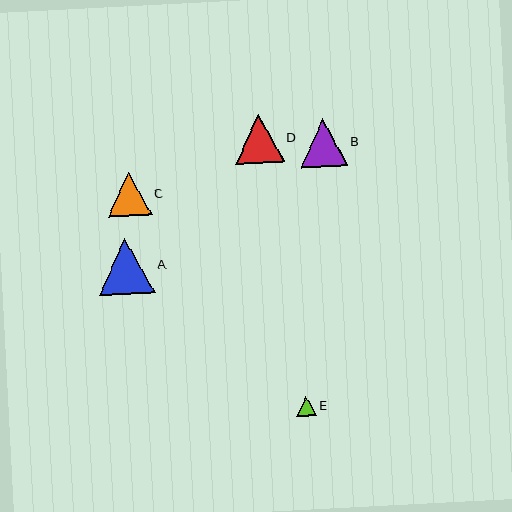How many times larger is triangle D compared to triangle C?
Triangle D is approximately 1.1 times the size of triangle C.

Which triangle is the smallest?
Triangle E is the smallest with a size of approximately 20 pixels.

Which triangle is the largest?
Triangle A is the largest with a size of approximately 56 pixels.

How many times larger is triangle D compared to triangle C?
Triangle D is approximately 1.1 times the size of triangle C.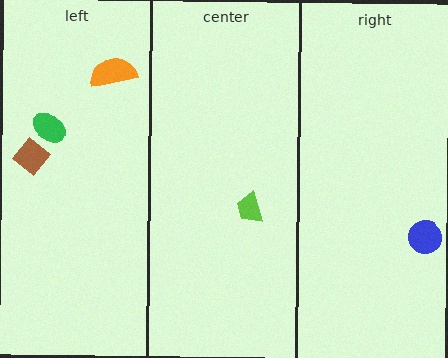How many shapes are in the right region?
1.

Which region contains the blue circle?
The right region.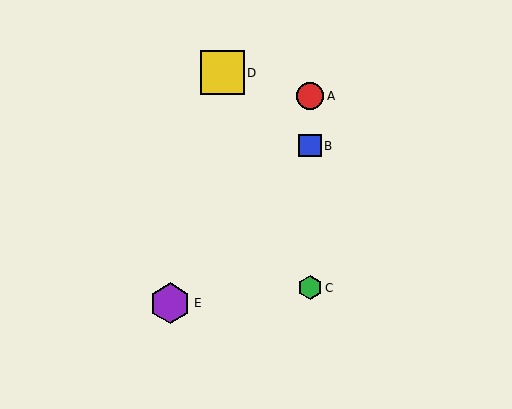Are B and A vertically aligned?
Yes, both are at x≈310.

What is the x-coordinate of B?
Object B is at x≈310.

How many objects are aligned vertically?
3 objects (A, B, C) are aligned vertically.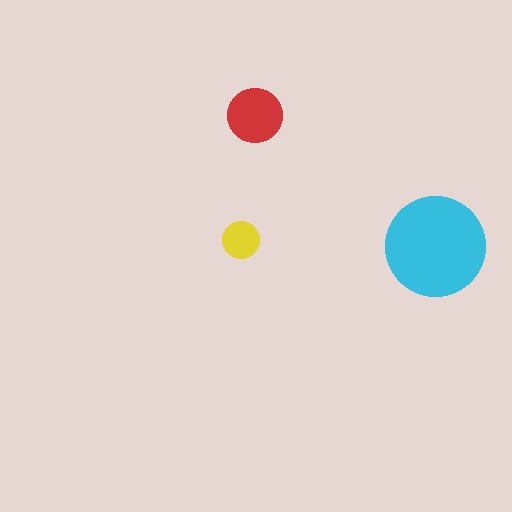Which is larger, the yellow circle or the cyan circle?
The cyan one.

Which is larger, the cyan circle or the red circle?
The cyan one.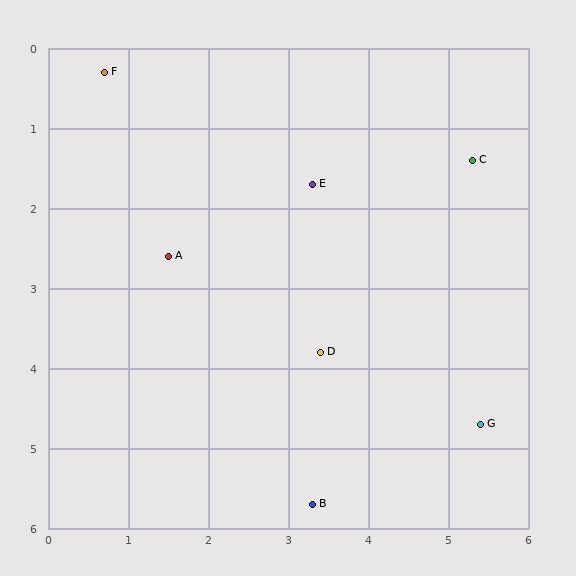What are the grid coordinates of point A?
Point A is at approximately (1.5, 2.6).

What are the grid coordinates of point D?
Point D is at approximately (3.4, 3.8).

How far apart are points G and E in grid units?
Points G and E are about 3.7 grid units apart.